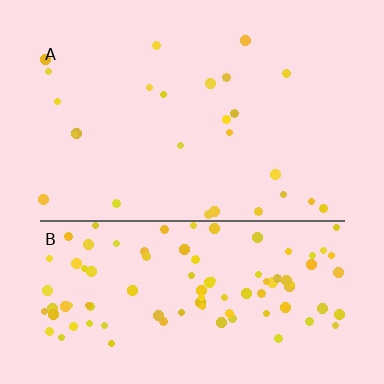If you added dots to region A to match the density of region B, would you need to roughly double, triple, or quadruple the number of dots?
Approximately quadruple.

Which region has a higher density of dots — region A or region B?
B (the bottom).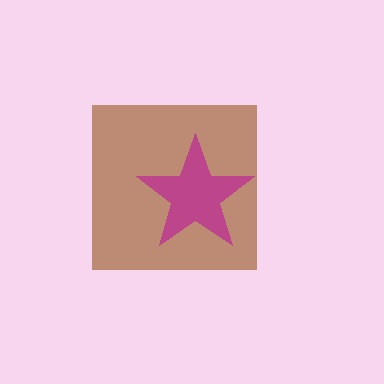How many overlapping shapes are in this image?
There are 2 overlapping shapes in the image.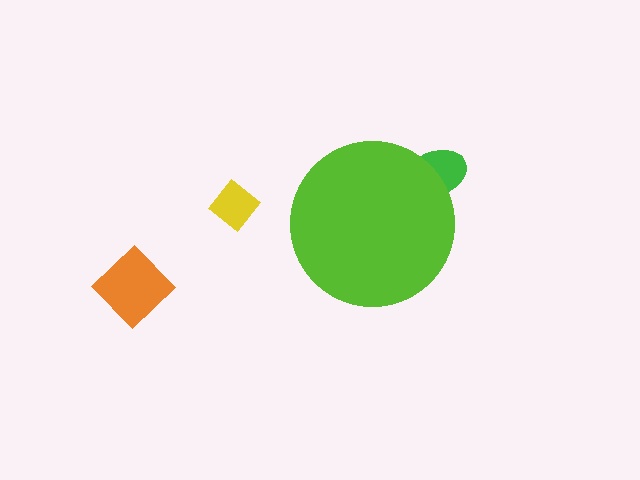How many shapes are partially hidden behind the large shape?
1 shape is partially hidden.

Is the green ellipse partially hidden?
Yes, the green ellipse is partially hidden behind the lime circle.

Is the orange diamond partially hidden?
No, the orange diamond is fully visible.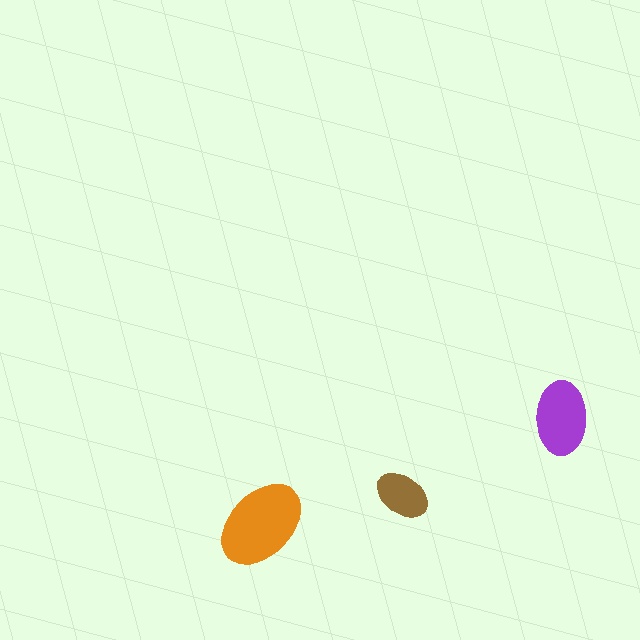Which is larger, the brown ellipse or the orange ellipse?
The orange one.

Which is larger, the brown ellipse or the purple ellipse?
The purple one.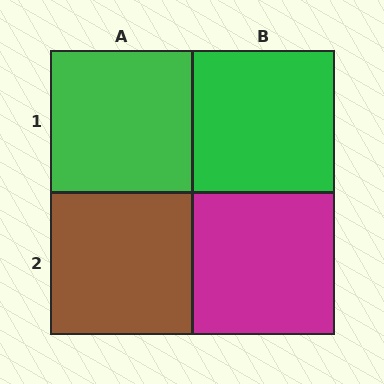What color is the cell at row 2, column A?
Brown.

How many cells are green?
2 cells are green.